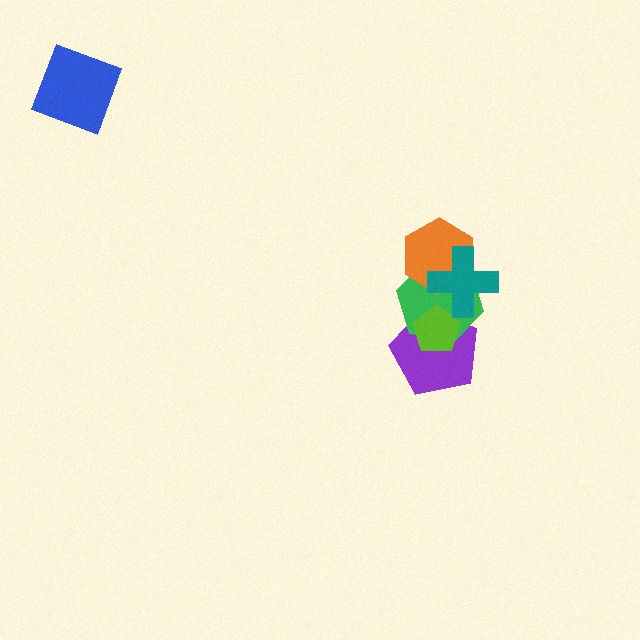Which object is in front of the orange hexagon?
The teal cross is in front of the orange hexagon.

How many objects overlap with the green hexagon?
4 objects overlap with the green hexagon.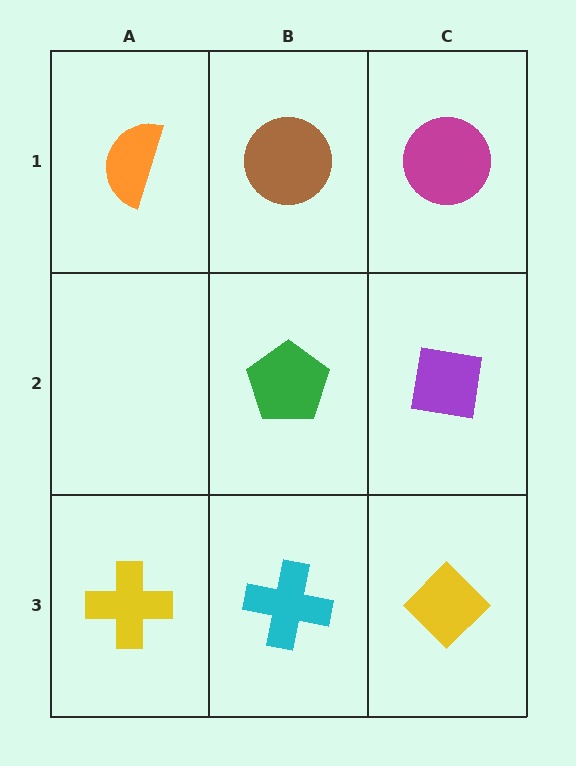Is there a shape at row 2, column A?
No, that cell is empty.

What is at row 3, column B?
A cyan cross.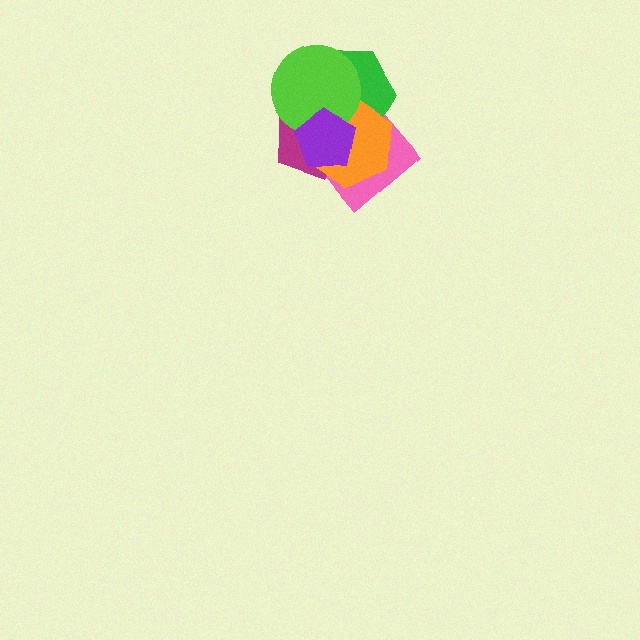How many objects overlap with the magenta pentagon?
5 objects overlap with the magenta pentagon.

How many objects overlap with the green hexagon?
5 objects overlap with the green hexagon.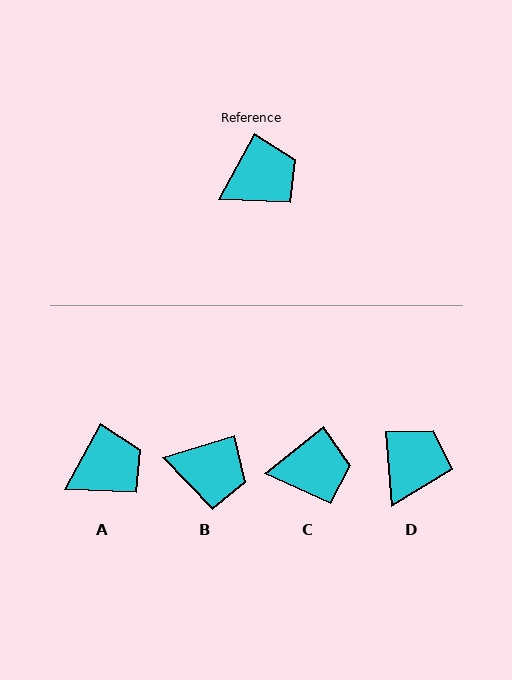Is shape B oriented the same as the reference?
No, it is off by about 44 degrees.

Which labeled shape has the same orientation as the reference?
A.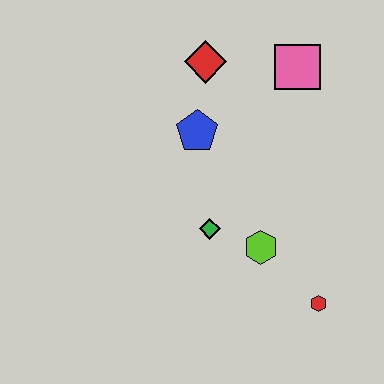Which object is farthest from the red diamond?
The red hexagon is farthest from the red diamond.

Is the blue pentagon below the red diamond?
Yes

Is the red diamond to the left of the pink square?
Yes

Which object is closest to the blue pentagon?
The red diamond is closest to the blue pentagon.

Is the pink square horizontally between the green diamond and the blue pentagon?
No